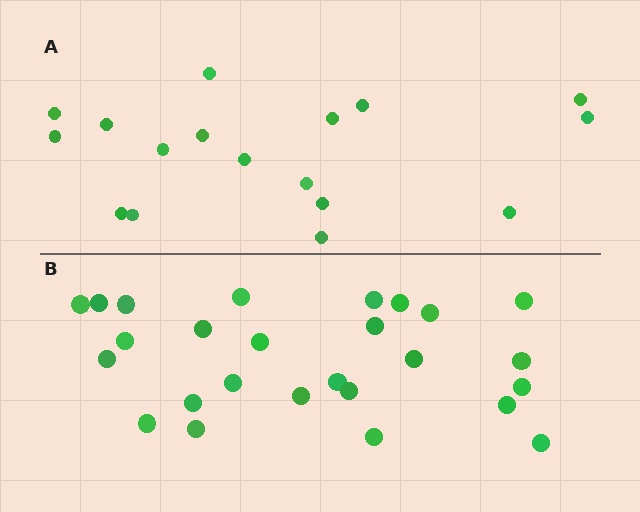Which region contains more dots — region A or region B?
Region B (the bottom region) has more dots.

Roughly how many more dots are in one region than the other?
Region B has roughly 8 or so more dots than region A.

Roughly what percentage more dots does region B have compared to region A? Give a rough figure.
About 55% more.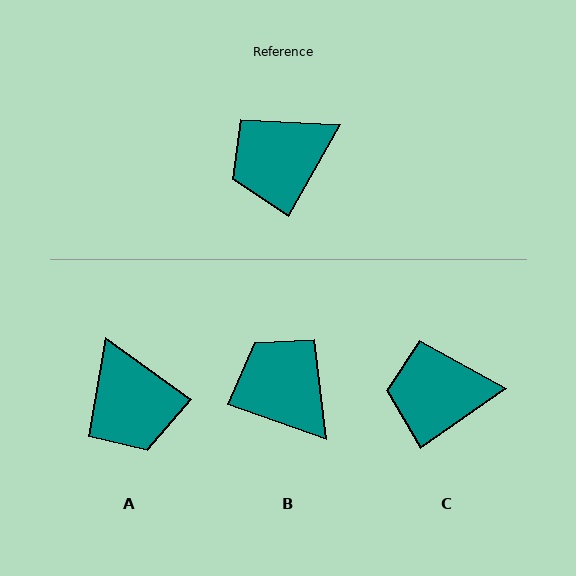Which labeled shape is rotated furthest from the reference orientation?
A, about 83 degrees away.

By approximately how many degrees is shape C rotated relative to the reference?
Approximately 26 degrees clockwise.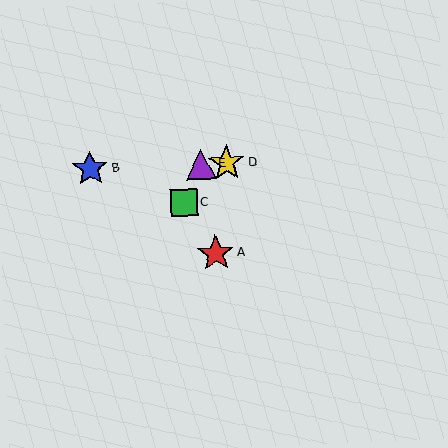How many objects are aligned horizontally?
3 objects (B, D, E) are aligned horizontally.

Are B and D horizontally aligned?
Yes, both are at y≈169.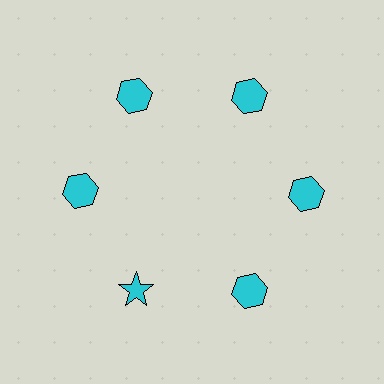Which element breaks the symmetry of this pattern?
The cyan star at roughly the 7 o'clock position breaks the symmetry. All other shapes are cyan hexagons.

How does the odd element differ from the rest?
It has a different shape: star instead of hexagon.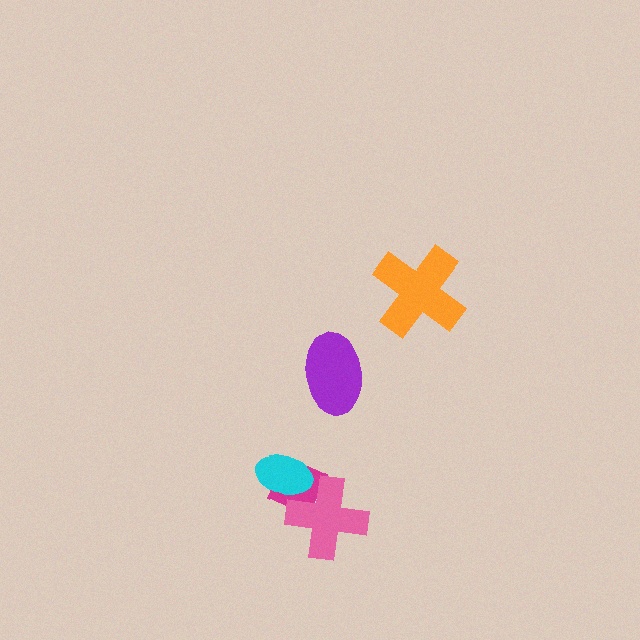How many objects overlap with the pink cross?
2 objects overlap with the pink cross.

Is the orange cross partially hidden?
No, no other shape covers it.